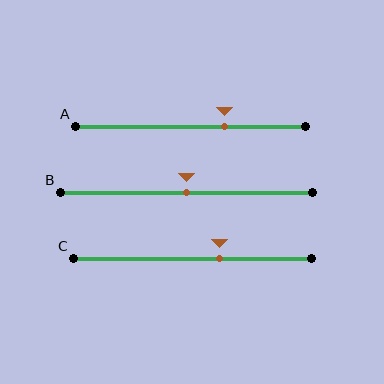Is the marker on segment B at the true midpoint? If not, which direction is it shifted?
Yes, the marker on segment B is at the true midpoint.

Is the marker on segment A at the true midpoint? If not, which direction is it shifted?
No, the marker on segment A is shifted to the right by about 15% of the segment length.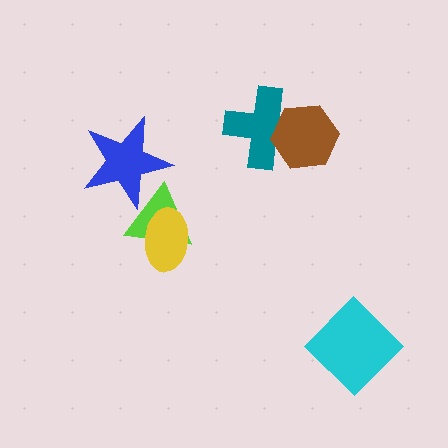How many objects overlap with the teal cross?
1 object overlaps with the teal cross.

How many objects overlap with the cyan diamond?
0 objects overlap with the cyan diamond.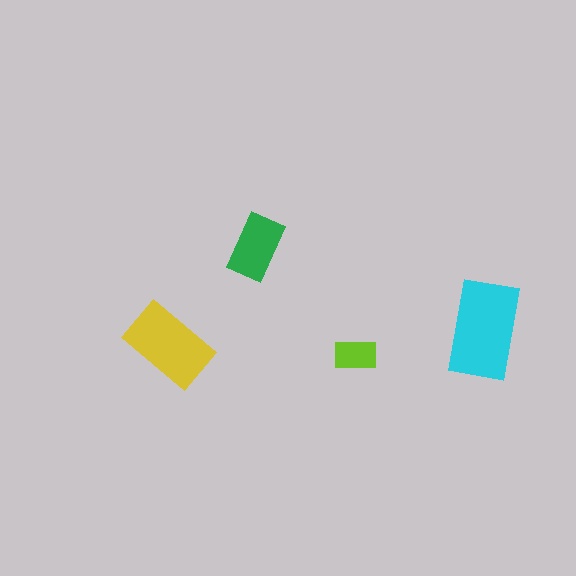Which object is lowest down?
The lime rectangle is bottommost.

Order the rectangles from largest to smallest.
the cyan one, the yellow one, the green one, the lime one.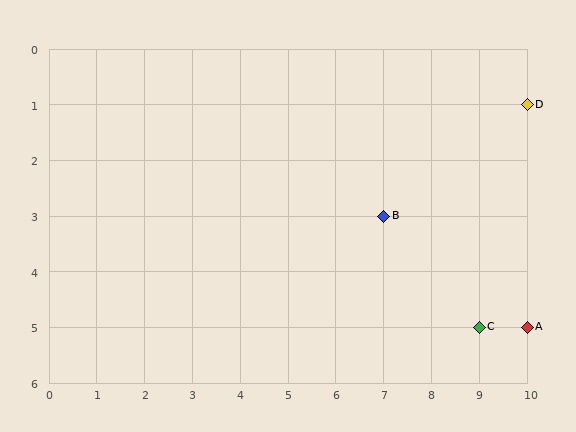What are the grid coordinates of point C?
Point C is at grid coordinates (9, 5).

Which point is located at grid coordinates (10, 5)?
Point A is at (10, 5).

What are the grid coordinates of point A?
Point A is at grid coordinates (10, 5).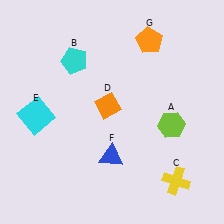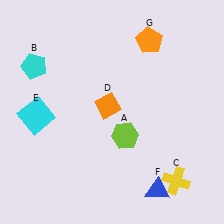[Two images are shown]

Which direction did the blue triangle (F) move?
The blue triangle (F) moved right.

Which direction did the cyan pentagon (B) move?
The cyan pentagon (B) moved left.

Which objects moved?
The objects that moved are: the lime hexagon (A), the cyan pentagon (B), the blue triangle (F).